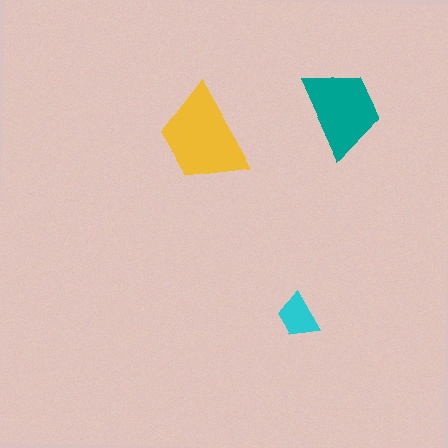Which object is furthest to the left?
The yellow trapezoid is leftmost.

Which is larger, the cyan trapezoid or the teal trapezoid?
The teal one.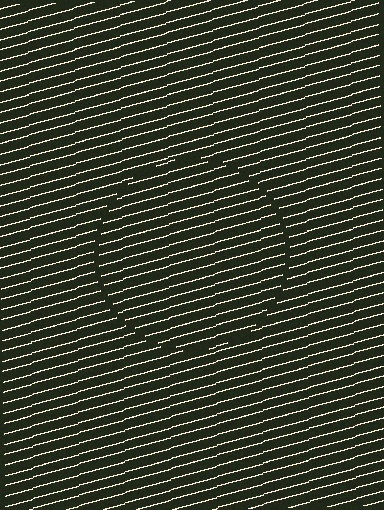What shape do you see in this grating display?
An illusory circle. The interior of the shape contains the same grating, shifted by half a period — the contour is defined by the phase discontinuity where line-ends from the inner and outer gratings abut.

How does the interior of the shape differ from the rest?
The interior of the shape contains the same grating, shifted by half a period — the contour is defined by the phase discontinuity where line-ends from the inner and outer gratings abut.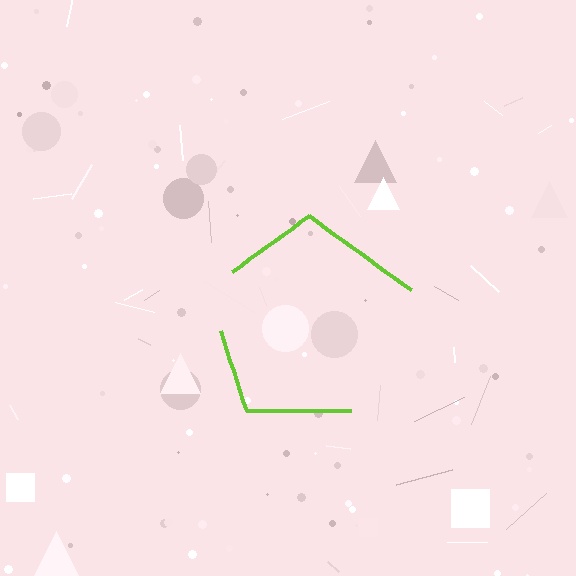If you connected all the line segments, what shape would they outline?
They would outline a pentagon.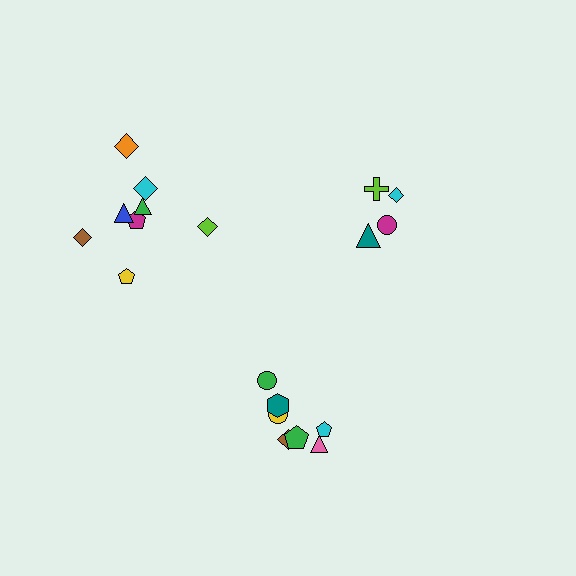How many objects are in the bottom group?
There are 7 objects.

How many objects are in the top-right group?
There are 4 objects.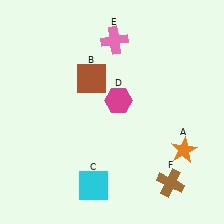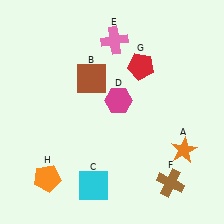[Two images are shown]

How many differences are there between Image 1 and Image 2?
There are 2 differences between the two images.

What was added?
A red pentagon (G), an orange pentagon (H) were added in Image 2.